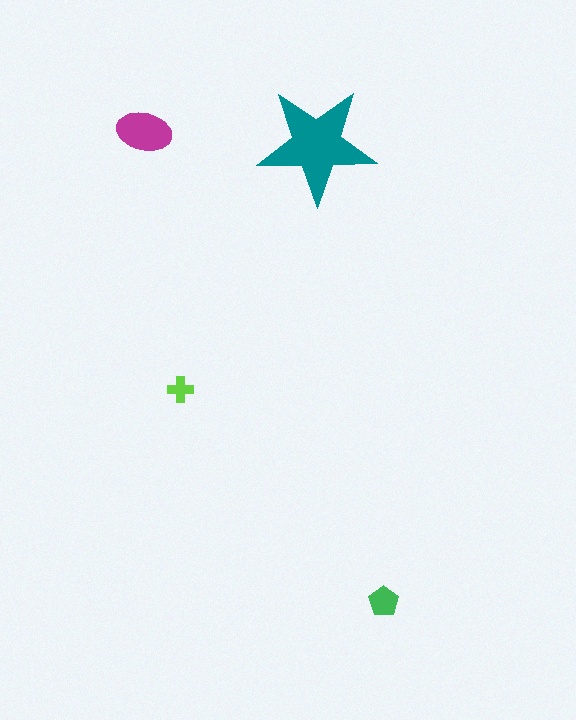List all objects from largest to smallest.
The teal star, the magenta ellipse, the green pentagon, the lime cross.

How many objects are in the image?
There are 4 objects in the image.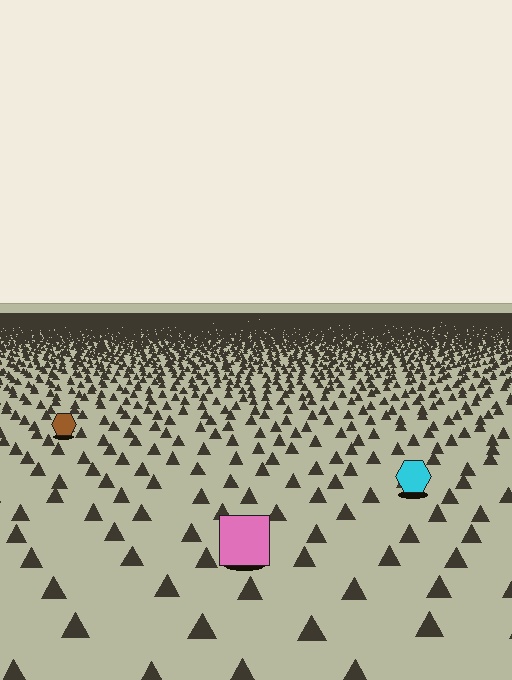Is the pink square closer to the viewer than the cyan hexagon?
Yes. The pink square is closer — you can tell from the texture gradient: the ground texture is coarser near it.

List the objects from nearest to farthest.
From nearest to farthest: the pink square, the cyan hexagon, the brown hexagon.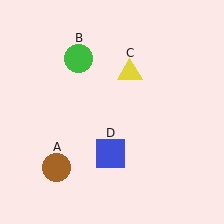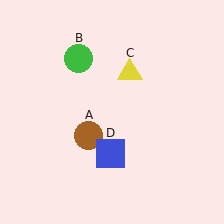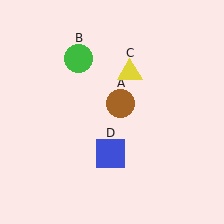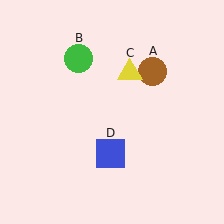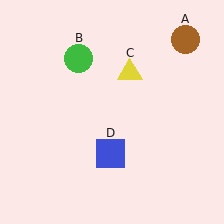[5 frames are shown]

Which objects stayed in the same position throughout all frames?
Green circle (object B) and yellow triangle (object C) and blue square (object D) remained stationary.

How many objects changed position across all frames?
1 object changed position: brown circle (object A).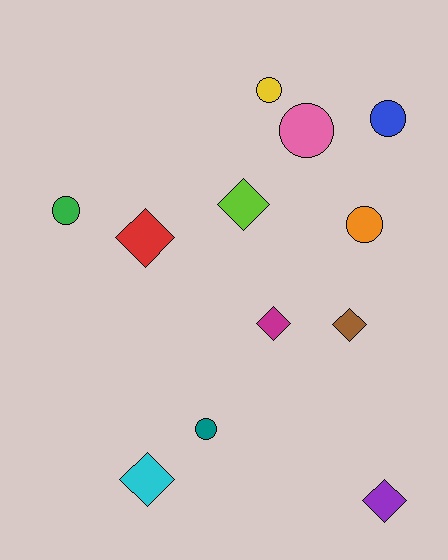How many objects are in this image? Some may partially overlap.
There are 12 objects.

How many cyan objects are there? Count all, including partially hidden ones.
There is 1 cyan object.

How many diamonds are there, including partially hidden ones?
There are 6 diamonds.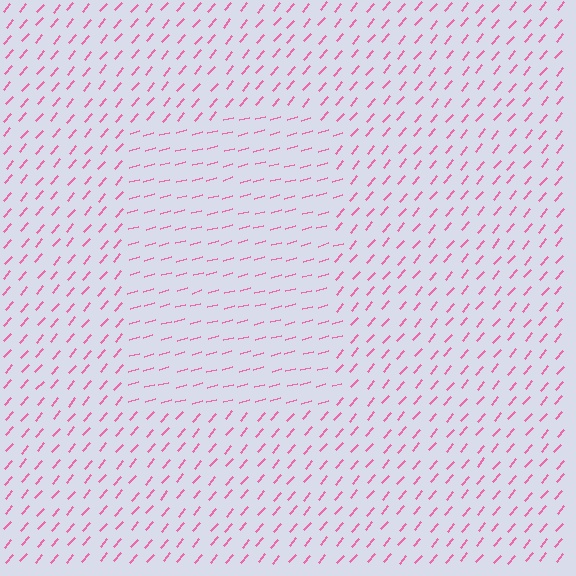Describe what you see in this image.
The image is filled with small pink line segments. A rectangle region in the image has lines oriented differently from the surrounding lines, creating a visible texture boundary.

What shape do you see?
I see a rectangle.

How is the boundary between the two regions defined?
The boundary is defined purely by a change in line orientation (approximately 34 degrees difference). All lines are the same color and thickness.